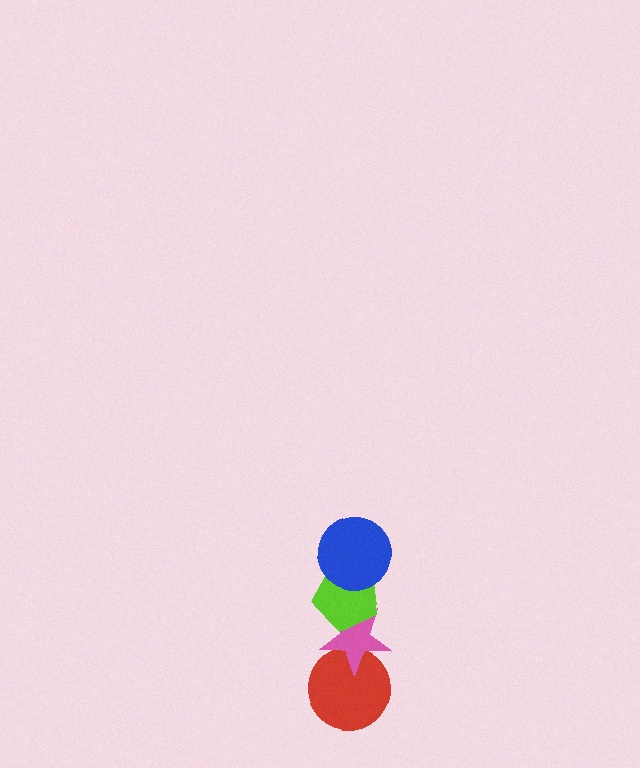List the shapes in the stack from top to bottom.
From top to bottom: the blue circle, the lime pentagon, the pink star, the red circle.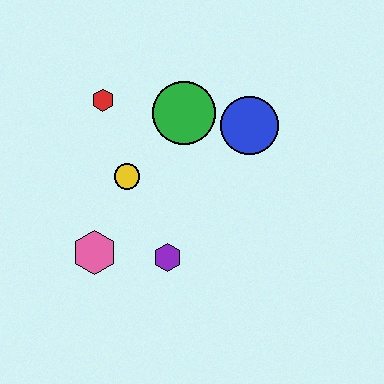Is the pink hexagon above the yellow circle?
No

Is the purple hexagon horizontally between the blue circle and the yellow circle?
Yes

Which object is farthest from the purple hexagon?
The red hexagon is farthest from the purple hexagon.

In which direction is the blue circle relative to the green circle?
The blue circle is to the right of the green circle.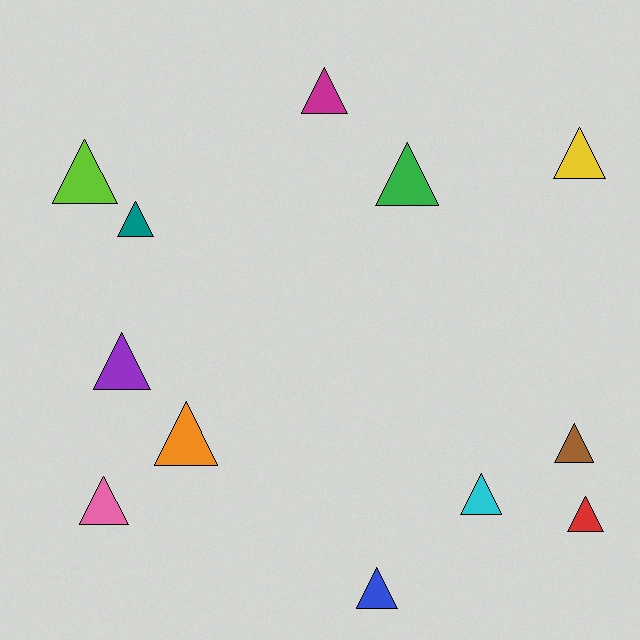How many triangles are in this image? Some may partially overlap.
There are 12 triangles.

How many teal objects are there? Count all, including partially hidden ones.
There is 1 teal object.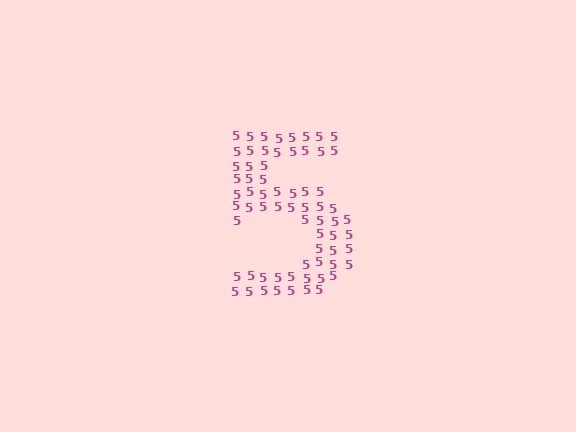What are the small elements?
The small elements are digit 5's.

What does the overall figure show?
The overall figure shows the digit 5.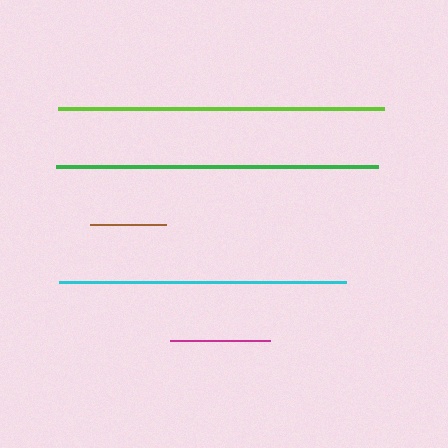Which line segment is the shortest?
The brown line is the shortest at approximately 76 pixels.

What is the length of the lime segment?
The lime segment is approximately 325 pixels long.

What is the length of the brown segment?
The brown segment is approximately 76 pixels long.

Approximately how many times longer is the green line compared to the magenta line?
The green line is approximately 3.2 times the length of the magenta line.